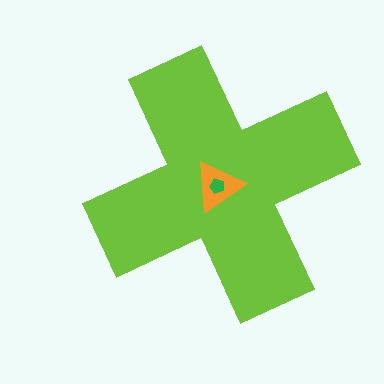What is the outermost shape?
The lime cross.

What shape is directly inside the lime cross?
The orange triangle.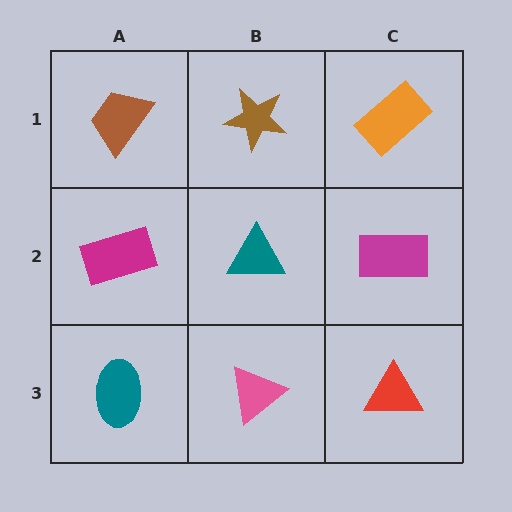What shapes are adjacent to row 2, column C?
An orange rectangle (row 1, column C), a red triangle (row 3, column C), a teal triangle (row 2, column B).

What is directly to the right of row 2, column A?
A teal triangle.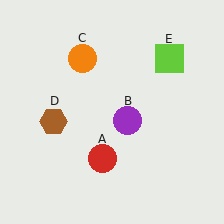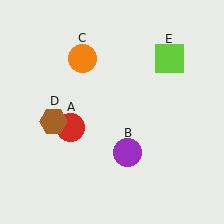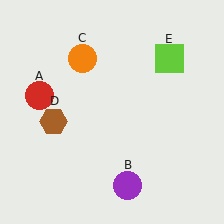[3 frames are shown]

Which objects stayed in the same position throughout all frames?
Orange circle (object C) and brown hexagon (object D) and lime square (object E) remained stationary.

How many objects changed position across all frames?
2 objects changed position: red circle (object A), purple circle (object B).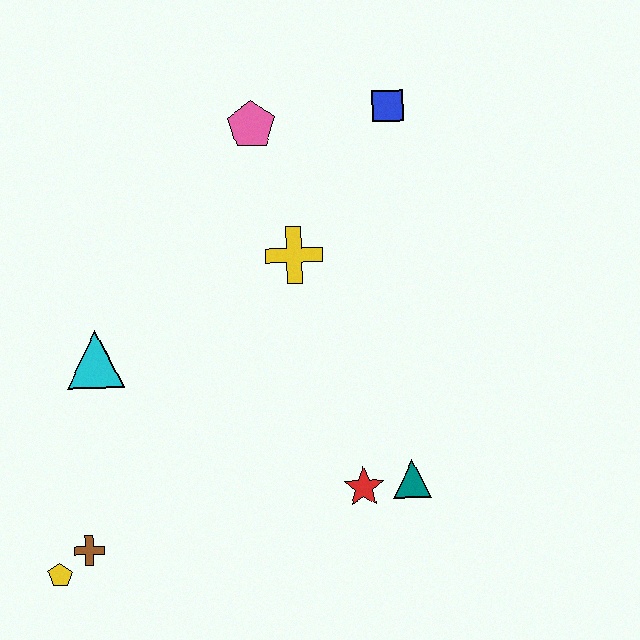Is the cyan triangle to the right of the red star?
No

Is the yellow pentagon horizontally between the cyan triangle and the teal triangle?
No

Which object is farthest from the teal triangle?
The pink pentagon is farthest from the teal triangle.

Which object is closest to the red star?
The teal triangle is closest to the red star.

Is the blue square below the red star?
No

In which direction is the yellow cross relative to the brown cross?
The yellow cross is above the brown cross.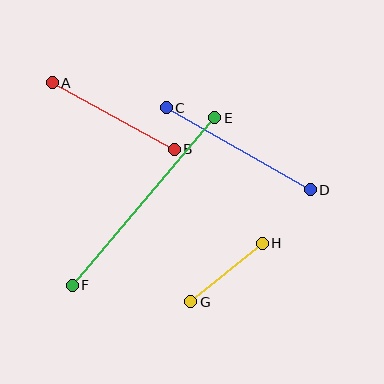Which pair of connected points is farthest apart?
Points E and F are farthest apart.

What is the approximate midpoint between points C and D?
The midpoint is at approximately (238, 149) pixels.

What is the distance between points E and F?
The distance is approximately 220 pixels.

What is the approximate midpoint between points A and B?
The midpoint is at approximately (113, 116) pixels.